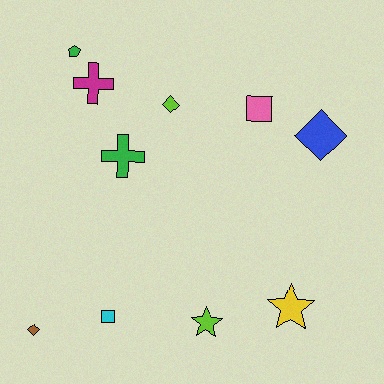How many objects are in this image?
There are 10 objects.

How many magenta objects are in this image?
There is 1 magenta object.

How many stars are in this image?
There are 2 stars.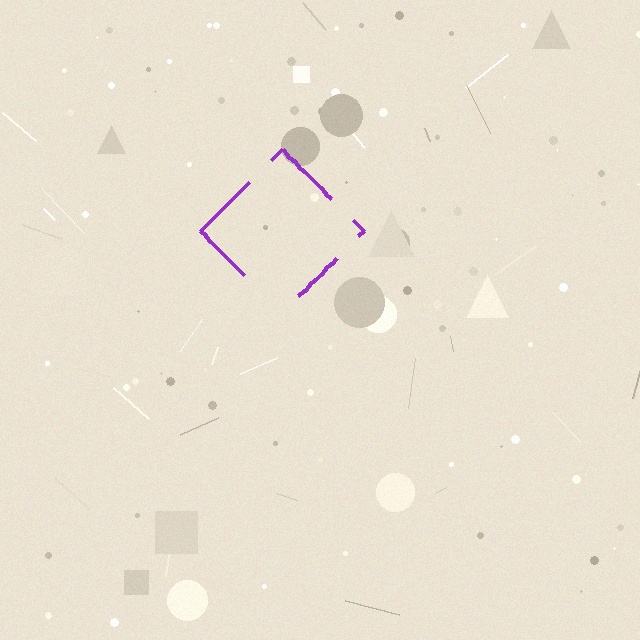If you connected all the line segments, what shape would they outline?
They would outline a diamond.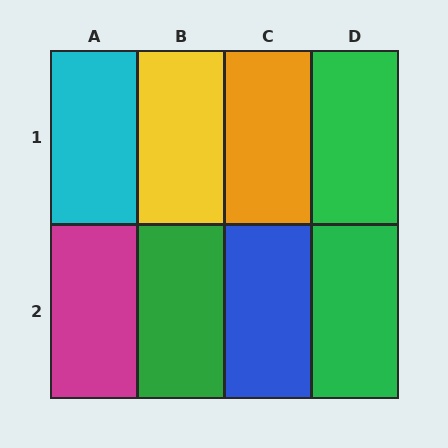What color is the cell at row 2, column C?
Blue.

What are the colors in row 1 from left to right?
Cyan, yellow, orange, green.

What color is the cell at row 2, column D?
Green.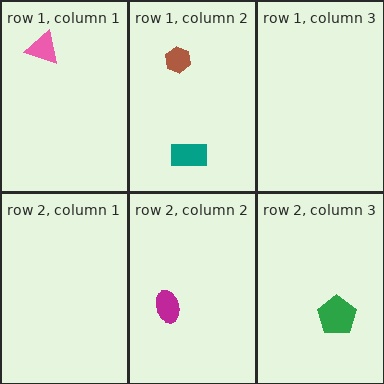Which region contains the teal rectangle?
The row 1, column 2 region.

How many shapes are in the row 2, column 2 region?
1.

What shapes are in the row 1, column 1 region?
The pink triangle.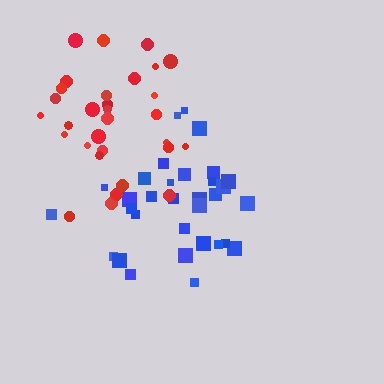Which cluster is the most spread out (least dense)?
Blue.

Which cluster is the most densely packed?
Red.